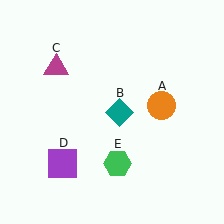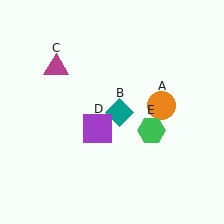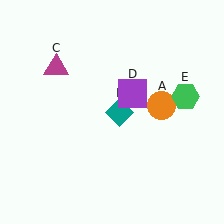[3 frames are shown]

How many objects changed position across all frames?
2 objects changed position: purple square (object D), green hexagon (object E).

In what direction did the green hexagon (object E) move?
The green hexagon (object E) moved up and to the right.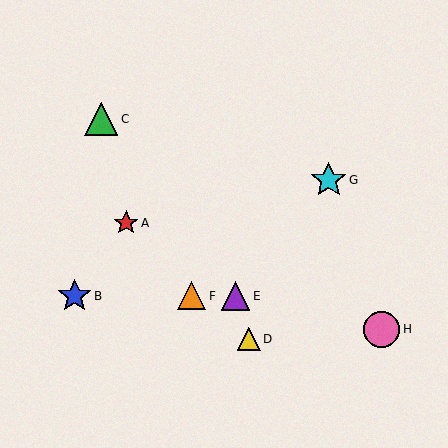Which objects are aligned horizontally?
Objects B, E, F are aligned horizontally.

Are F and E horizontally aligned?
Yes, both are at y≈296.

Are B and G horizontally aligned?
No, B is at y≈296 and G is at y≈180.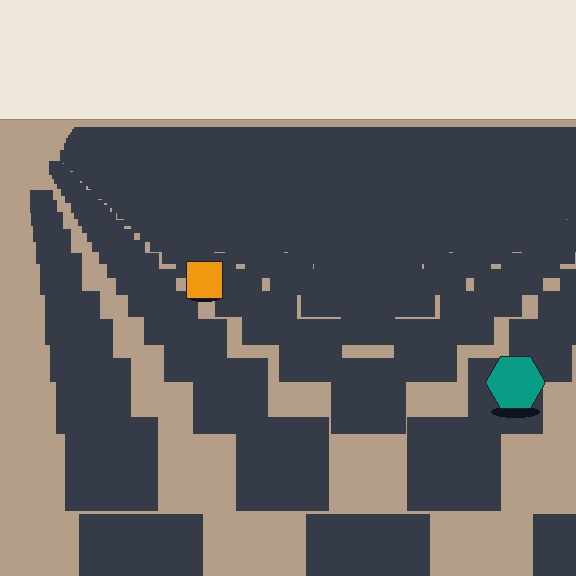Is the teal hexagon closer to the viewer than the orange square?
Yes. The teal hexagon is closer — you can tell from the texture gradient: the ground texture is coarser near it.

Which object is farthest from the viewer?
The orange square is farthest from the viewer. It appears smaller and the ground texture around it is denser.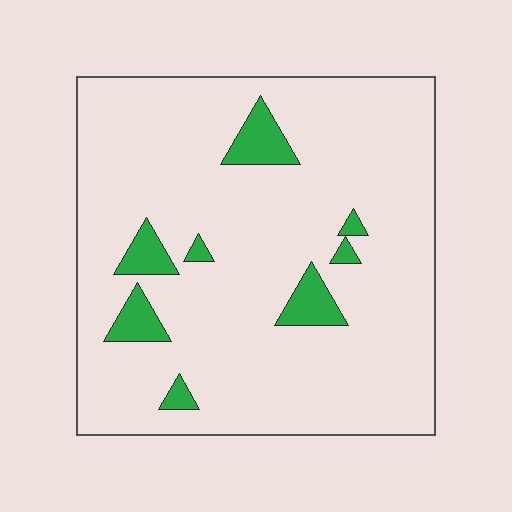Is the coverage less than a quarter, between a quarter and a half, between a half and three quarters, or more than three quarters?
Less than a quarter.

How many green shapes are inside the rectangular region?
8.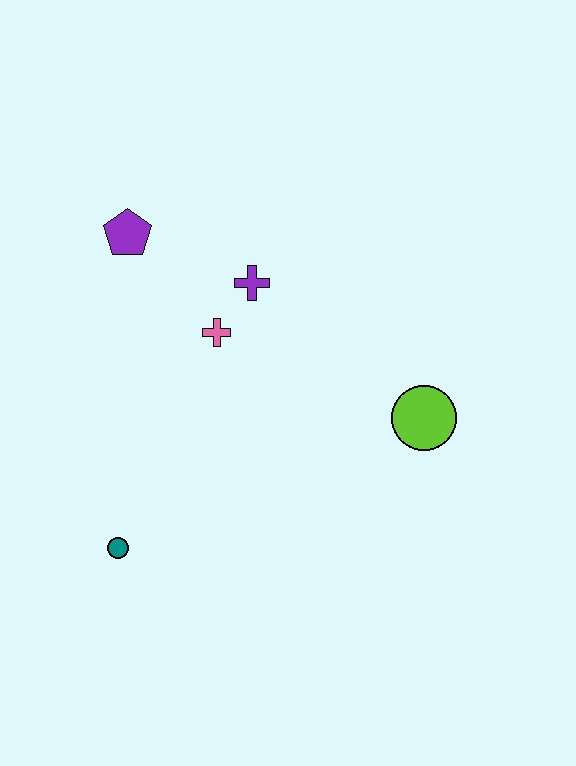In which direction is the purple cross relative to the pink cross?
The purple cross is above the pink cross.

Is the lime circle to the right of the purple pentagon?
Yes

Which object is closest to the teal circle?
The pink cross is closest to the teal circle.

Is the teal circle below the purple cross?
Yes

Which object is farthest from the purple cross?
The teal circle is farthest from the purple cross.